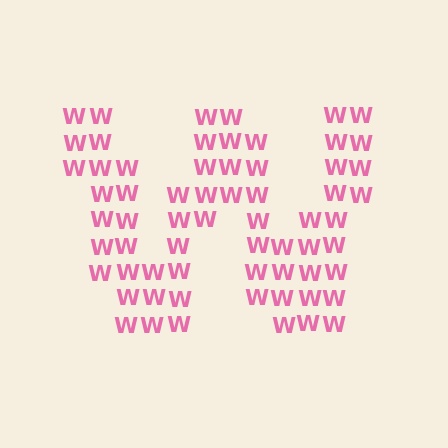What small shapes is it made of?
It is made of small letter W's.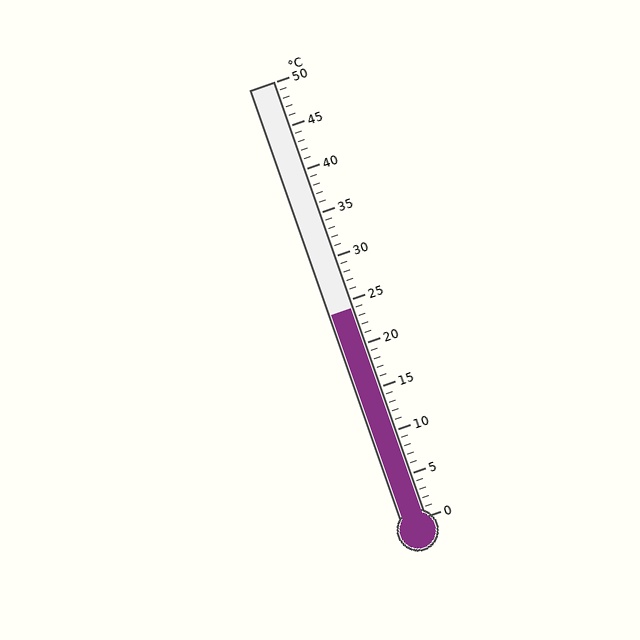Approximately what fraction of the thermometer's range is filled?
The thermometer is filled to approximately 50% of its range.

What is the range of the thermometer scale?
The thermometer scale ranges from 0°C to 50°C.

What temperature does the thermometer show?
The thermometer shows approximately 24°C.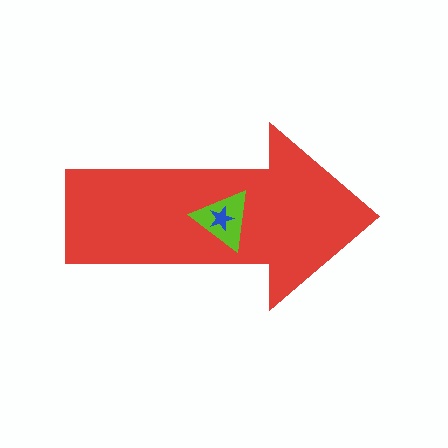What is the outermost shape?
The red arrow.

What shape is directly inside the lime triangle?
The blue star.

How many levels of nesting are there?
3.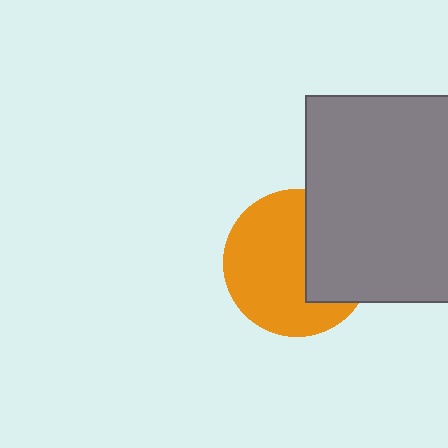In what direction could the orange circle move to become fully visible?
The orange circle could move left. That would shift it out from behind the gray rectangle entirely.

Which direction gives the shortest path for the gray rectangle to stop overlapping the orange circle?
Moving right gives the shortest separation.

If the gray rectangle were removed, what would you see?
You would see the complete orange circle.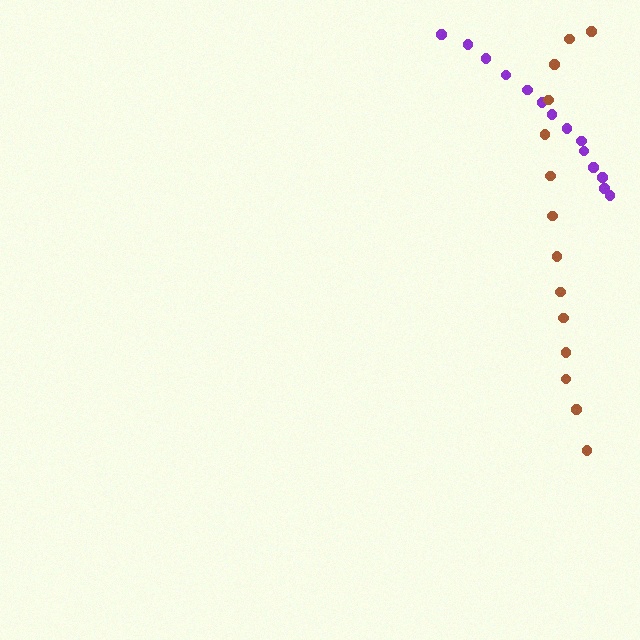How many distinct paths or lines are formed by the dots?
There are 2 distinct paths.